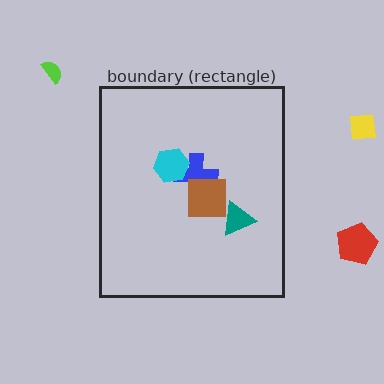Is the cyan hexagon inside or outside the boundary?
Inside.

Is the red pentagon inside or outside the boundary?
Outside.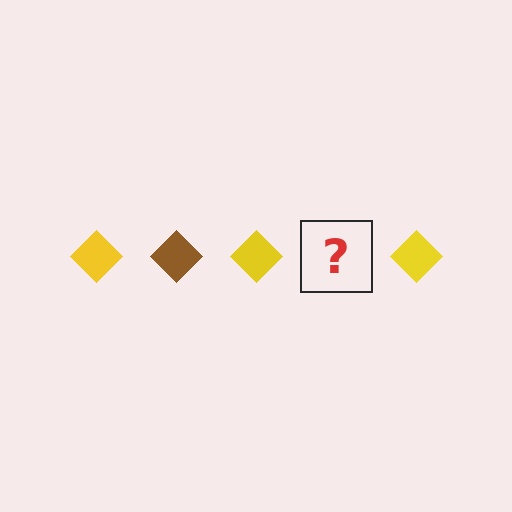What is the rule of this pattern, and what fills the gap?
The rule is that the pattern cycles through yellow, brown diamonds. The gap should be filled with a brown diamond.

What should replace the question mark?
The question mark should be replaced with a brown diamond.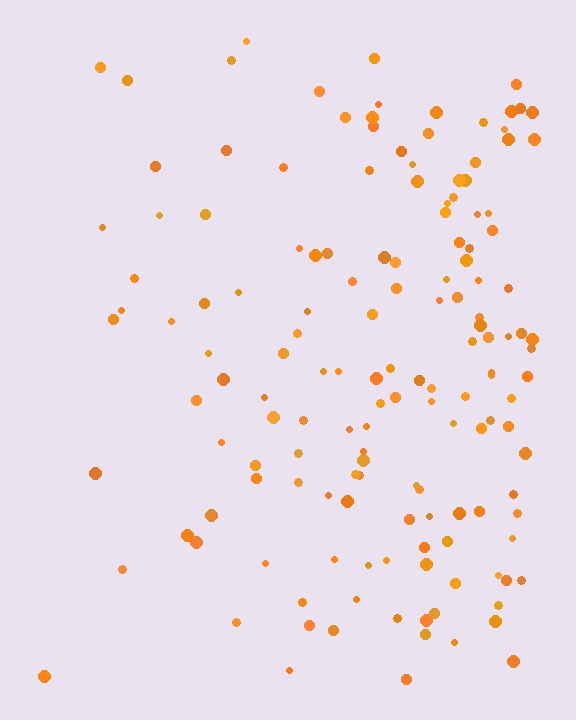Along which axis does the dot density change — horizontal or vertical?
Horizontal.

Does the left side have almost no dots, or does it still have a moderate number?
Still a moderate number, just noticeably fewer than the right.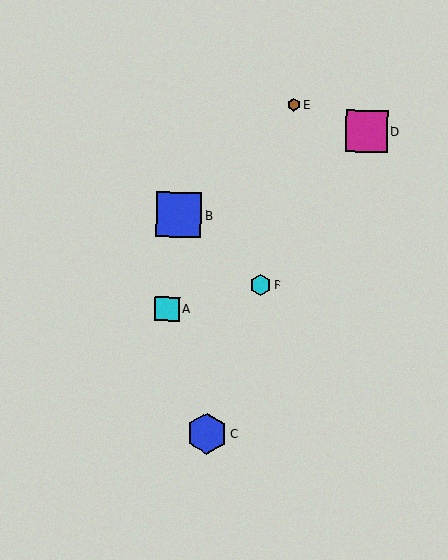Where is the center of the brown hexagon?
The center of the brown hexagon is at (293, 104).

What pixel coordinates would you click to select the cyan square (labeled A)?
Click at (167, 309) to select the cyan square A.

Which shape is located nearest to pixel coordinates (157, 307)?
The cyan square (labeled A) at (167, 309) is nearest to that location.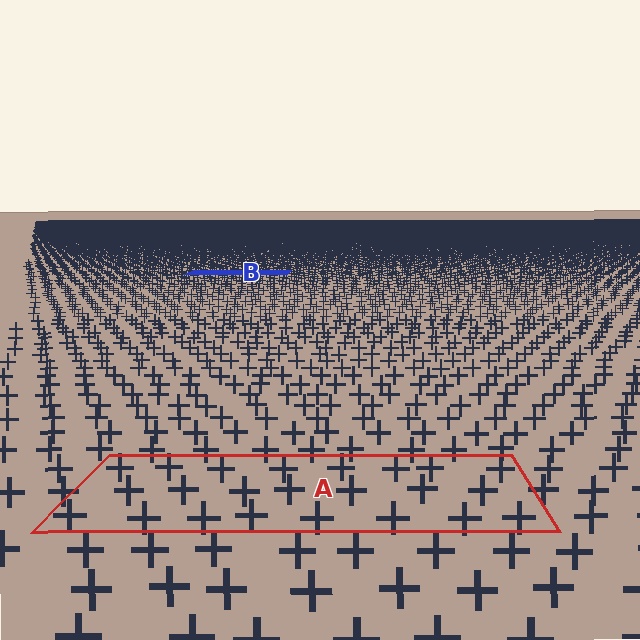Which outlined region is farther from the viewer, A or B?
Region B is farther from the viewer — the texture elements inside it appear smaller and more densely packed.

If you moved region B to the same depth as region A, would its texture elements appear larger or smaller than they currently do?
They would appear larger. At a closer depth, the same texture elements are projected at a bigger on-screen size.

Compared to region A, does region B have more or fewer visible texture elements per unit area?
Region B has more texture elements per unit area — they are packed more densely because it is farther away.